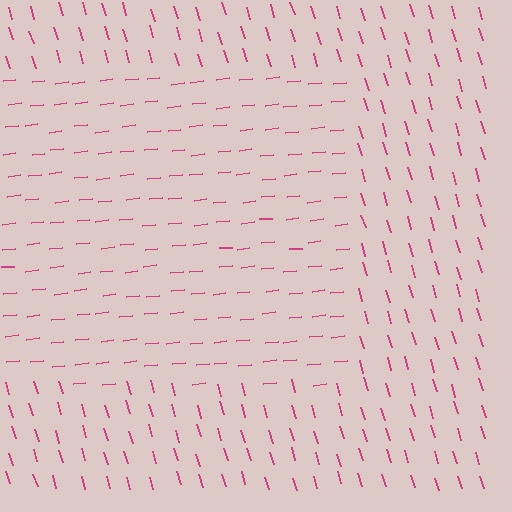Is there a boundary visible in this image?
Yes, there is a texture boundary formed by a change in line orientation.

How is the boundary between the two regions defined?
The boundary is defined purely by a change in line orientation (approximately 80 degrees difference). All lines are the same color and thickness.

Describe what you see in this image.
The image is filled with small magenta line segments. A rectangle region in the image has lines oriented differently from the surrounding lines, creating a visible texture boundary.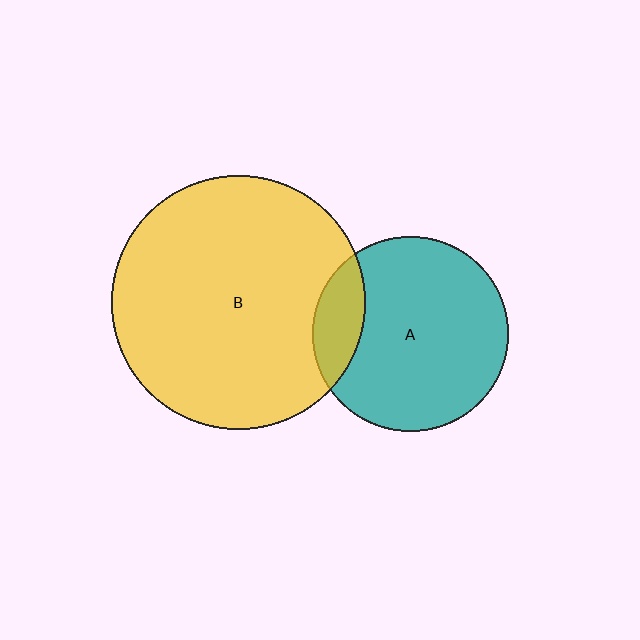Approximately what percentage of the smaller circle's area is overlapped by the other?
Approximately 15%.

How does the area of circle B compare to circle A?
Approximately 1.7 times.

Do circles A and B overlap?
Yes.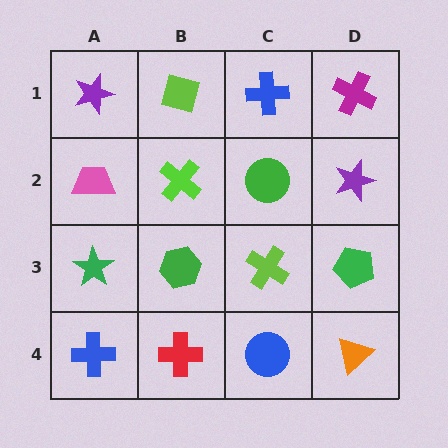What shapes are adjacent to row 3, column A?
A pink trapezoid (row 2, column A), a blue cross (row 4, column A), a green hexagon (row 3, column B).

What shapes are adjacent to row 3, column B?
A lime cross (row 2, column B), a red cross (row 4, column B), a green star (row 3, column A), a lime cross (row 3, column C).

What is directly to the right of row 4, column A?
A red cross.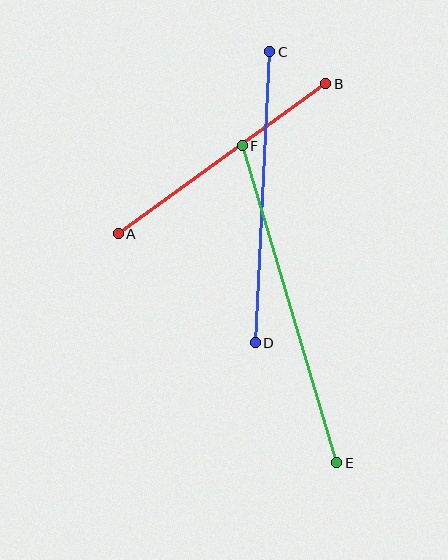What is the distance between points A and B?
The distance is approximately 256 pixels.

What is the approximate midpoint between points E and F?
The midpoint is at approximately (290, 304) pixels.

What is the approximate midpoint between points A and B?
The midpoint is at approximately (222, 159) pixels.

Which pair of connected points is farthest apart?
Points E and F are farthest apart.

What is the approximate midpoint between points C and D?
The midpoint is at approximately (262, 197) pixels.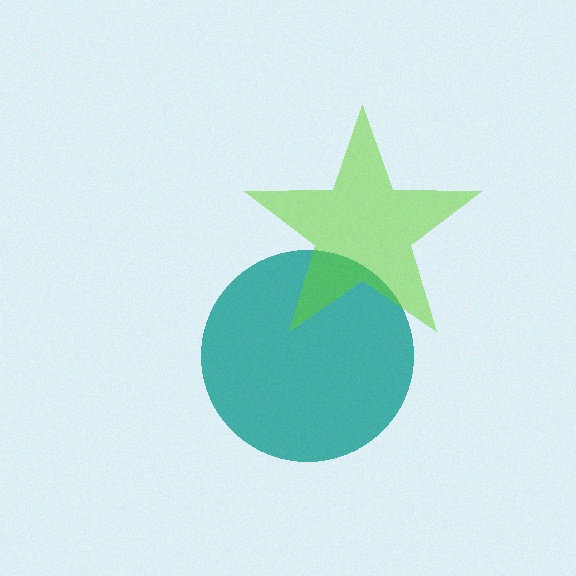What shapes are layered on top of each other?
The layered shapes are: a teal circle, a lime star.